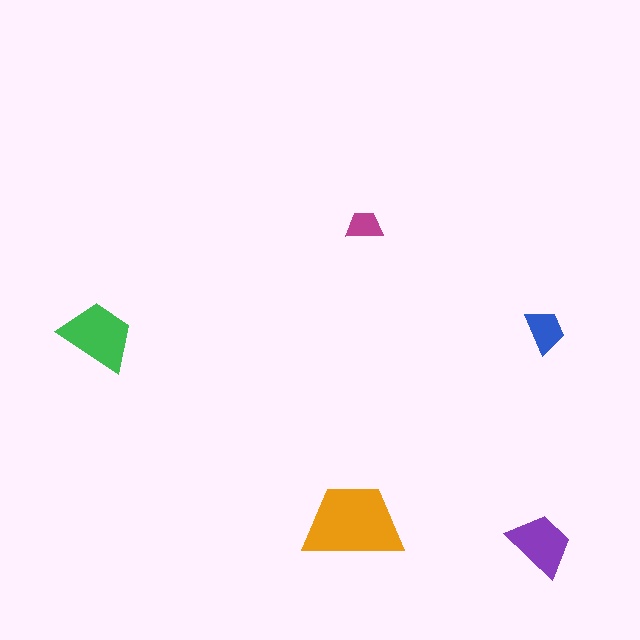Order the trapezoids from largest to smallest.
the orange one, the green one, the purple one, the blue one, the magenta one.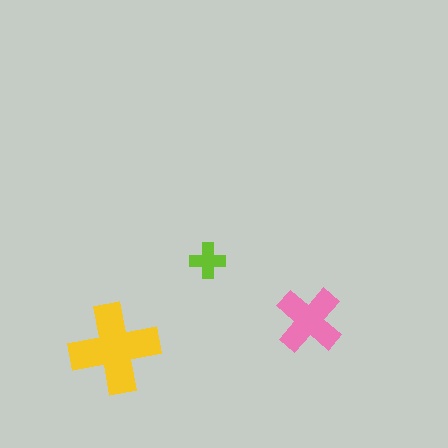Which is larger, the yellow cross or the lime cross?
The yellow one.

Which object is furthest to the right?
The pink cross is rightmost.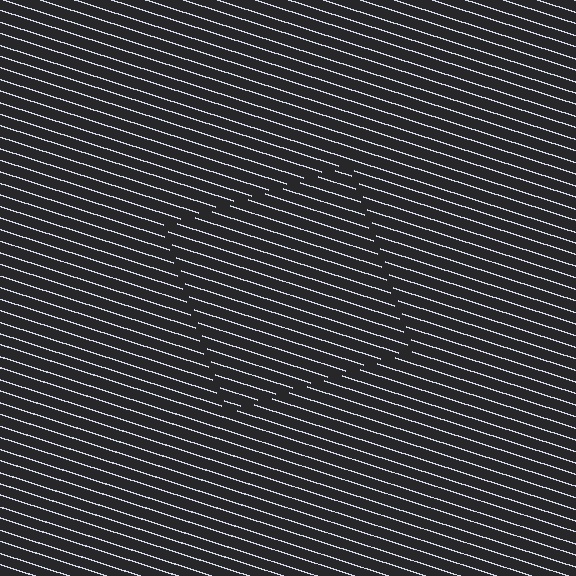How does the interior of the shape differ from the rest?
The interior of the shape contains the same grating, shifted by half a period — the contour is defined by the phase discontinuity where line-ends from the inner and outer gratings abut.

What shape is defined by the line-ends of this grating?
An illusory square. The interior of the shape contains the same grating, shifted by half a period — the contour is defined by the phase discontinuity where line-ends from the inner and outer gratings abut.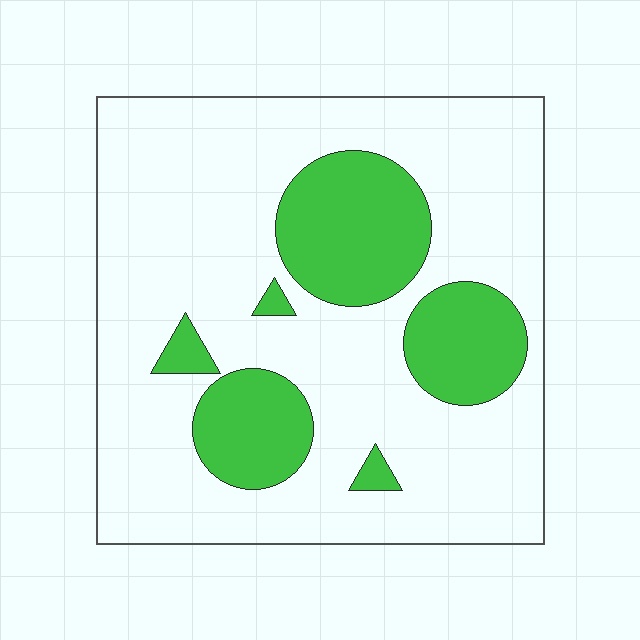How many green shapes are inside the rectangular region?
6.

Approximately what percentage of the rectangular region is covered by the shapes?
Approximately 25%.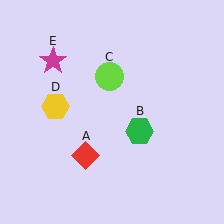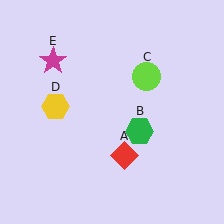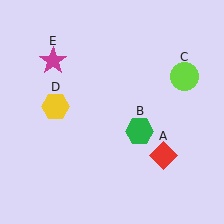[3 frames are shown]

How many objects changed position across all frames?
2 objects changed position: red diamond (object A), lime circle (object C).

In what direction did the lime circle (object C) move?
The lime circle (object C) moved right.